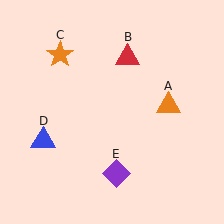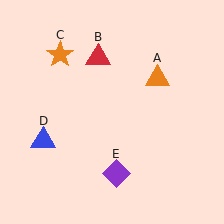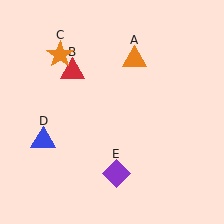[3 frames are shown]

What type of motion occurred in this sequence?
The orange triangle (object A), red triangle (object B) rotated counterclockwise around the center of the scene.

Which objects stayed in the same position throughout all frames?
Orange star (object C) and blue triangle (object D) and purple diamond (object E) remained stationary.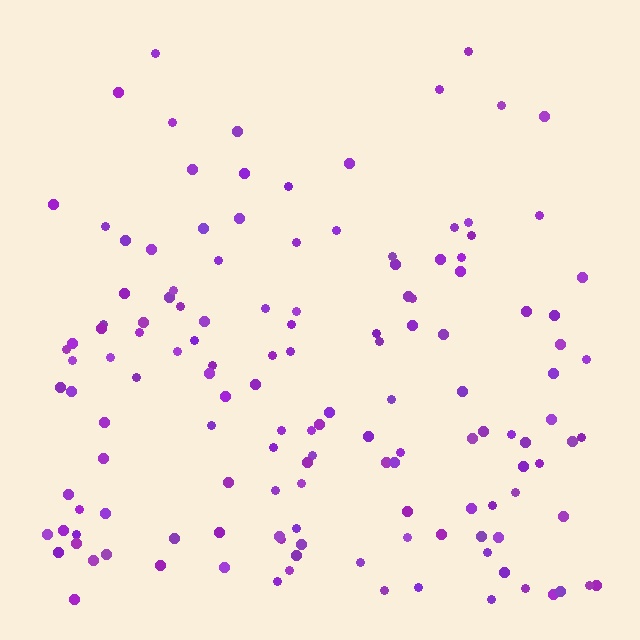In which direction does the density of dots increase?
From top to bottom, with the bottom side densest.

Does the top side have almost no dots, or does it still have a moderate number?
Still a moderate number, just noticeably fewer than the bottom.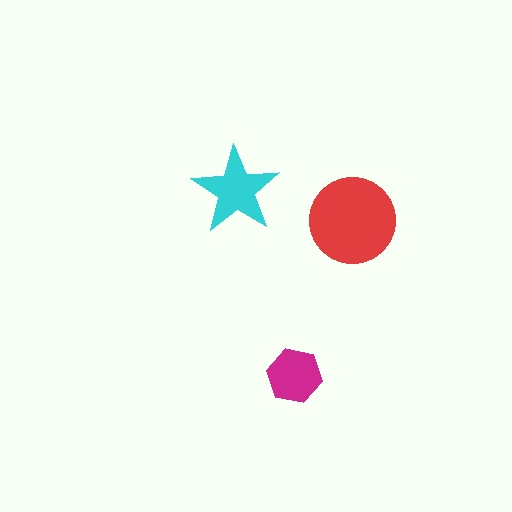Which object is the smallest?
The magenta hexagon.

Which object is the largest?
The red circle.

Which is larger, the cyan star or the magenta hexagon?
The cyan star.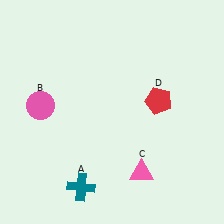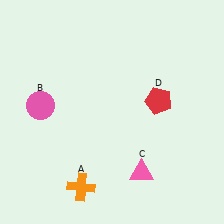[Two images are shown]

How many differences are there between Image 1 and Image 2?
There is 1 difference between the two images.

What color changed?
The cross (A) changed from teal in Image 1 to orange in Image 2.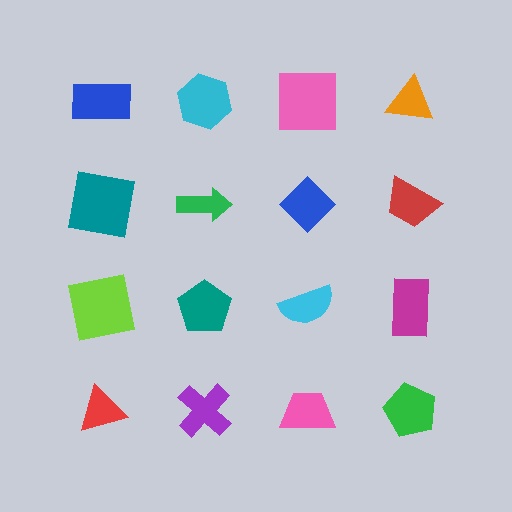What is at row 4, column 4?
A green pentagon.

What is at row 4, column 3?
A pink trapezoid.